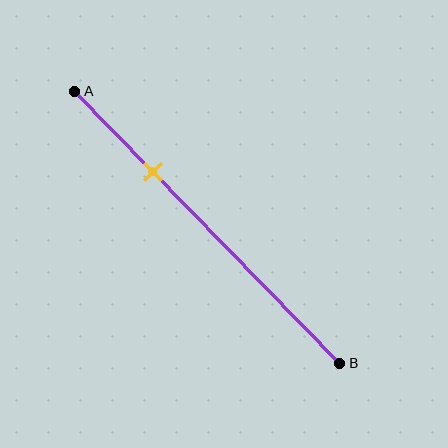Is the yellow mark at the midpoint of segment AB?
No, the mark is at about 30% from A, not at the 50% midpoint.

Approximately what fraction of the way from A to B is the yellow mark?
The yellow mark is approximately 30% of the way from A to B.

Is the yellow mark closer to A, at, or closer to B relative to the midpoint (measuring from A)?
The yellow mark is closer to point A than the midpoint of segment AB.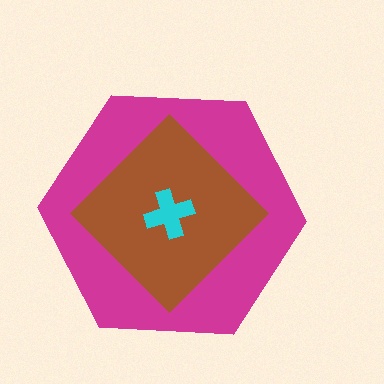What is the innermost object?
The cyan cross.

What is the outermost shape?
The magenta hexagon.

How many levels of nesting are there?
3.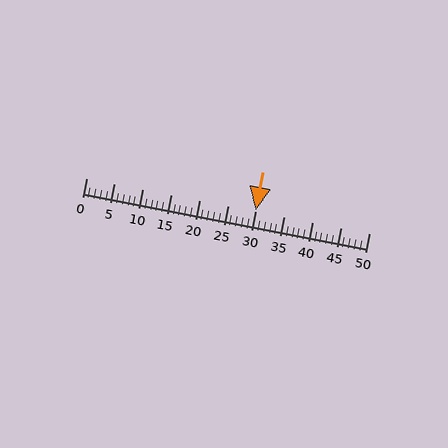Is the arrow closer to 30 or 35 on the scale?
The arrow is closer to 30.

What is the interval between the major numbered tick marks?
The major tick marks are spaced 5 units apart.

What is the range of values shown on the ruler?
The ruler shows values from 0 to 50.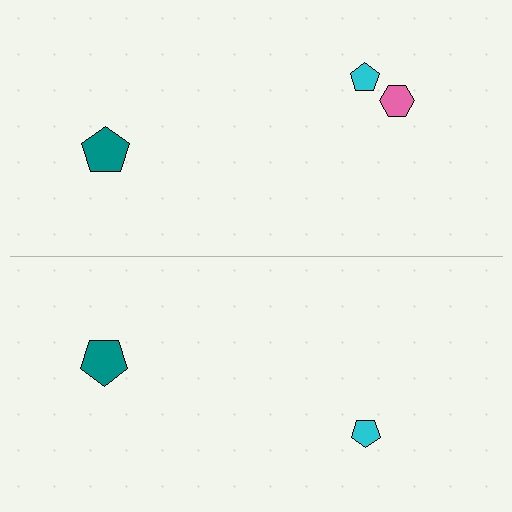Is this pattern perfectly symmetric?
No, the pattern is not perfectly symmetric. A pink hexagon is missing from the bottom side.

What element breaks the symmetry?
A pink hexagon is missing from the bottom side.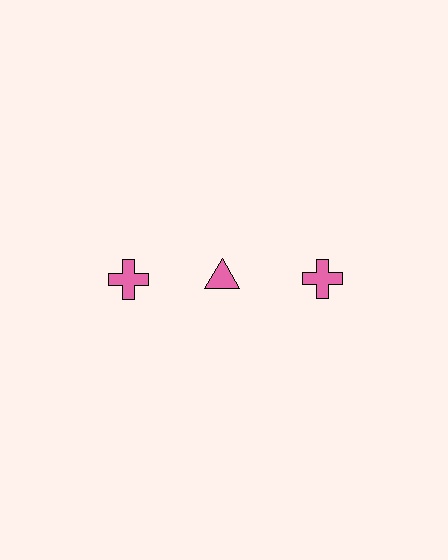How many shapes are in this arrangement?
There are 3 shapes arranged in a grid pattern.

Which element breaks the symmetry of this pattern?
The pink triangle in the top row, second from left column breaks the symmetry. All other shapes are pink crosses.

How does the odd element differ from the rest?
It has a different shape: triangle instead of cross.